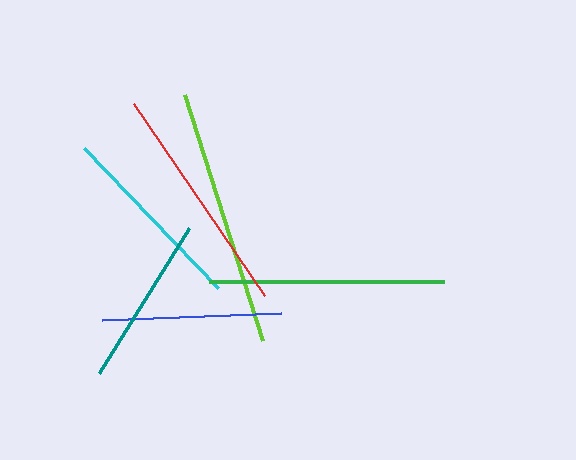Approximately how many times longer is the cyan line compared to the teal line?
The cyan line is approximately 1.1 times the length of the teal line.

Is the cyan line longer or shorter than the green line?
The green line is longer than the cyan line.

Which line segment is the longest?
The lime line is the longest at approximately 259 pixels.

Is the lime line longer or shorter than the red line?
The lime line is longer than the red line.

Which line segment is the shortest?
The teal line is the shortest at approximately 171 pixels.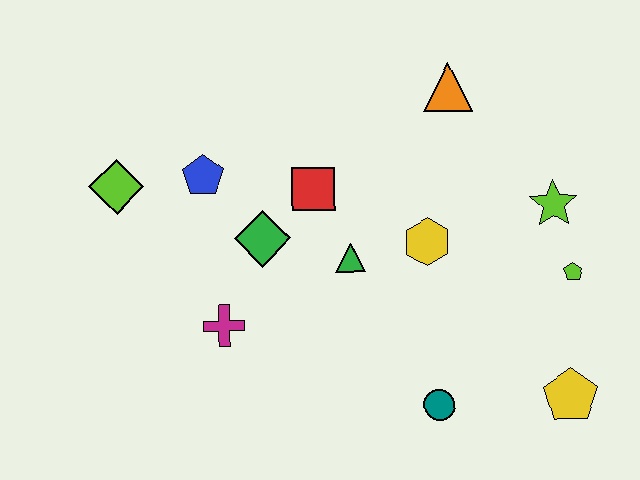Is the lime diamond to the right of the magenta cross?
No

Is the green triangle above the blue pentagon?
No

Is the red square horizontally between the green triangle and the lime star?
No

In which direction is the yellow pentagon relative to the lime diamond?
The yellow pentagon is to the right of the lime diamond.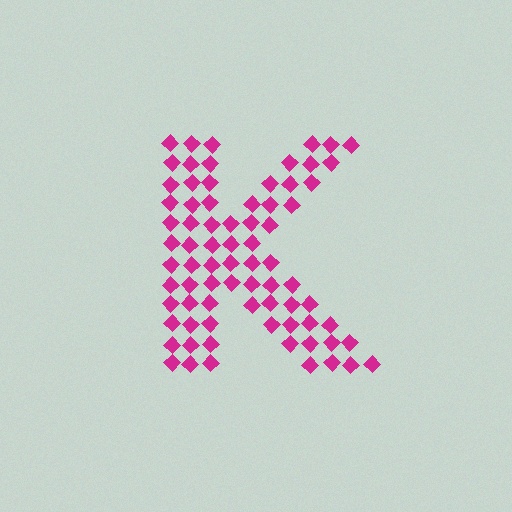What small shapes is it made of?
It is made of small diamonds.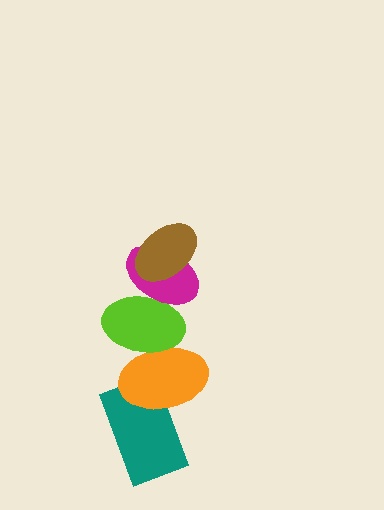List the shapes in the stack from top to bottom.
From top to bottom: the brown ellipse, the magenta ellipse, the lime ellipse, the orange ellipse, the teal rectangle.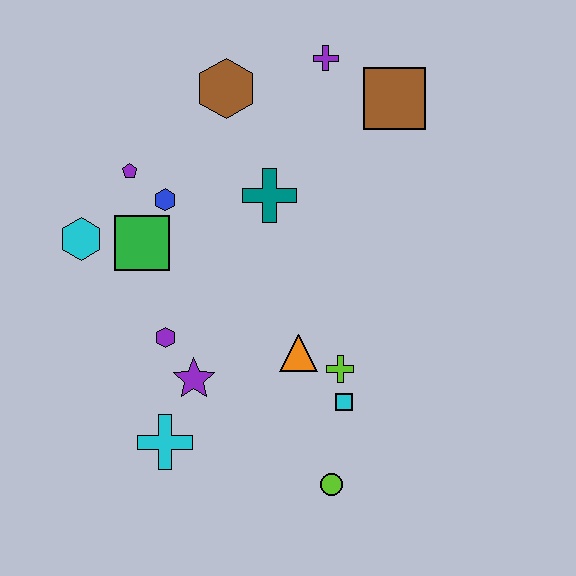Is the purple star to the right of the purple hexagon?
Yes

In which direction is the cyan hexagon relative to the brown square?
The cyan hexagon is to the left of the brown square.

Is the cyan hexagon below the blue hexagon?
Yes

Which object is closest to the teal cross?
The blue hexagon is closest to the teal cross.